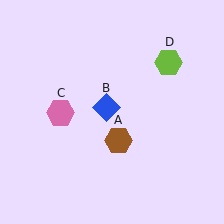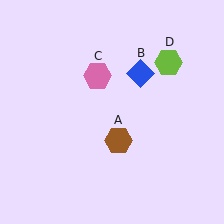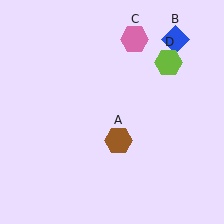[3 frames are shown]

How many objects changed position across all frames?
2 objects changed position: blue diamond (object B), pink hexagon (object C).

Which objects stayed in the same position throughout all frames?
Brown hexagon (object A) and lime hexagon (object D) remained stationary.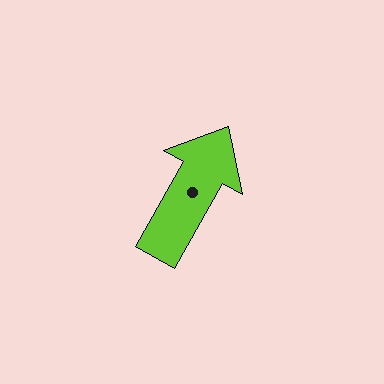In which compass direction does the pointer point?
Northeast.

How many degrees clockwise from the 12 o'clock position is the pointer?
Approximately 29 degrees.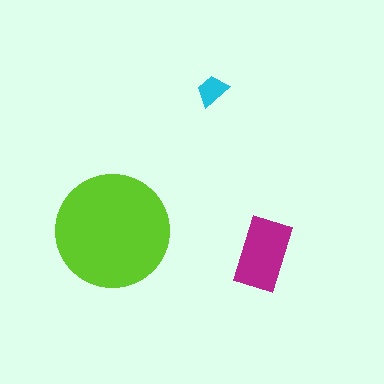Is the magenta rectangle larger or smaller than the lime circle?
Smaller.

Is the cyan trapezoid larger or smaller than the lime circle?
Smaller.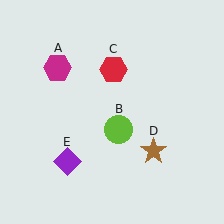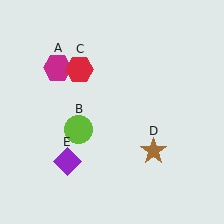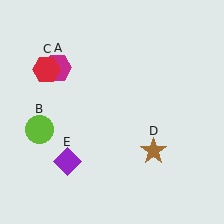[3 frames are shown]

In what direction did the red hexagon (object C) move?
The red hexagon (object C) moved left.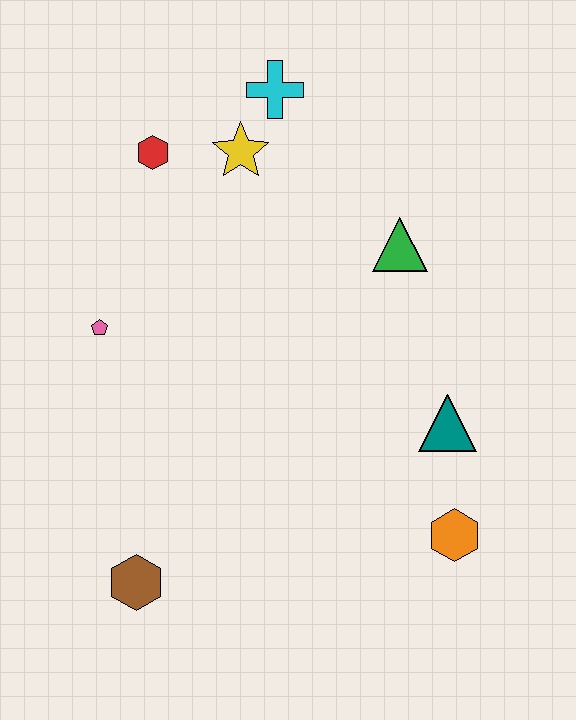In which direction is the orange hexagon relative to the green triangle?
The orange hexagon is below the green triangle.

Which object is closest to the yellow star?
The cyan cross is closest to the yellow star.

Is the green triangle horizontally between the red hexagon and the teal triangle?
Yes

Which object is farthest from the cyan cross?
The brown hexagon is farthest from the cyan cross.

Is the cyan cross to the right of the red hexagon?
Yes